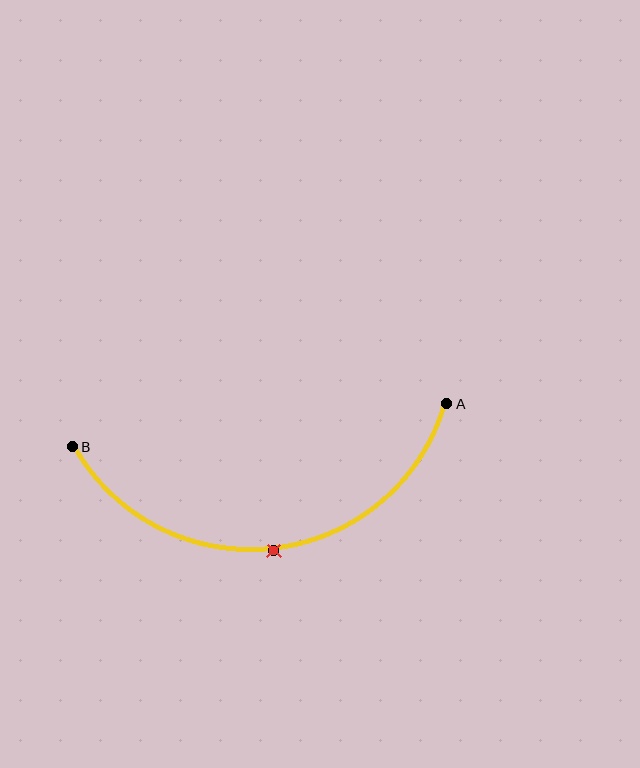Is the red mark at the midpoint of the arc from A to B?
Yes. The red mark lies on the arc at equal arc-length from both A and B — it is the arc midpoint.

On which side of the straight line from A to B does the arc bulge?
The arc bulges below the straight line connecting A and B.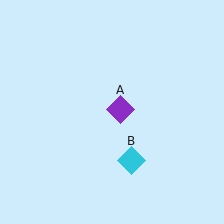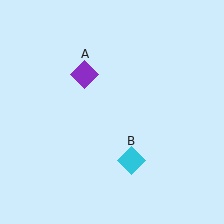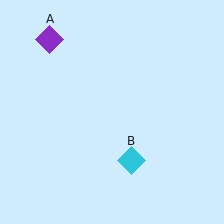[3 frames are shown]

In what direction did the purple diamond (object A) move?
The purple diamond (object A) moved up and to the left.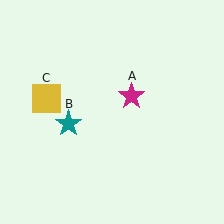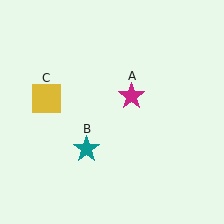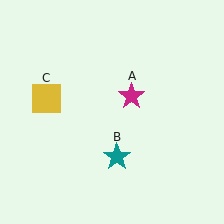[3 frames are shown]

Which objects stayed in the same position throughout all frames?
Magenta star (object A) and yellow square (object C) remained stationary.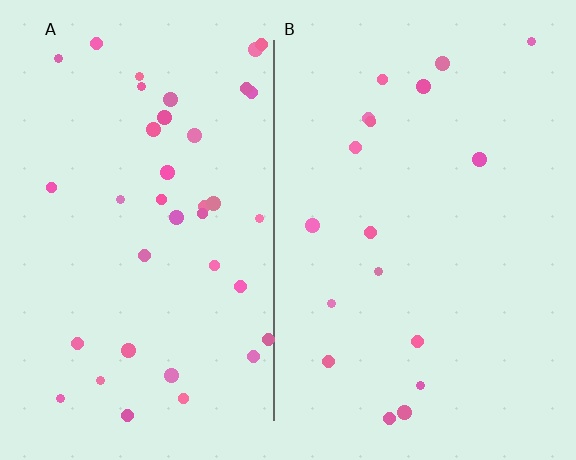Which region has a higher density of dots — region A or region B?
A (the left).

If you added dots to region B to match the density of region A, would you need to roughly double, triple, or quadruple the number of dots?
Approximately double.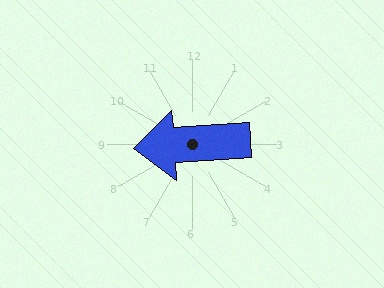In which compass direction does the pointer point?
West.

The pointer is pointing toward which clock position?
Roughly 9 o'clock.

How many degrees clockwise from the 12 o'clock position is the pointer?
Approximately 266 degrees.